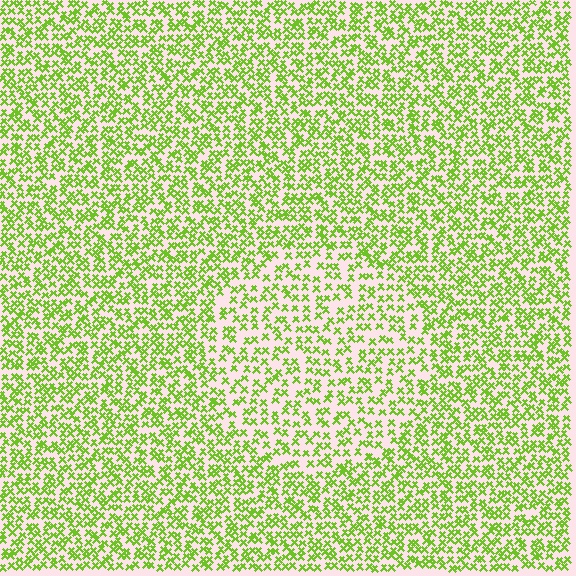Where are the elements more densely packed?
The elements are more densely packed outside the circle boundary.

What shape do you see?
I see a circle.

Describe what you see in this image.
The image contains small lime elements arranged at two different densities. A circle-shaped region is visible where the elements are less densely packed than the surrounding area.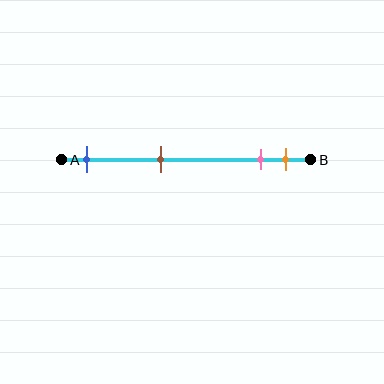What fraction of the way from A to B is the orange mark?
The orange mark is approximately 90% (0.9) of the way from A to B.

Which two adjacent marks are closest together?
The pink and orange marks are the closest adjacent pair.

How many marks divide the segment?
There are 4 marks dividing the segment.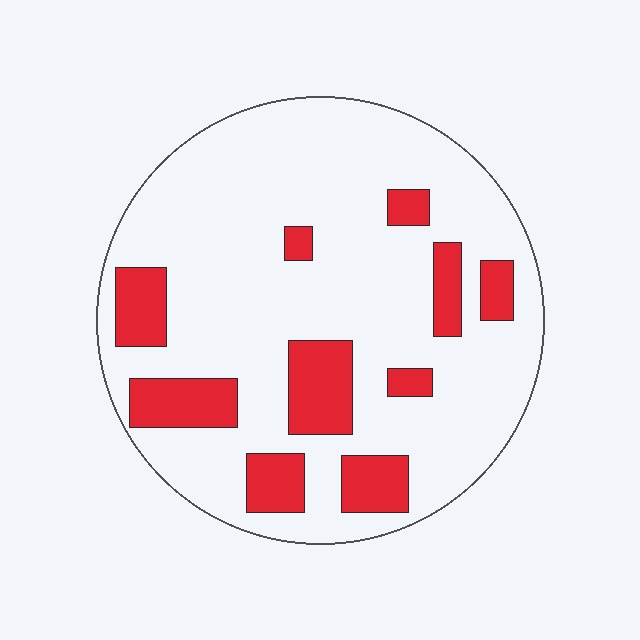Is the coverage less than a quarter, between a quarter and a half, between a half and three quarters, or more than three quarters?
Less than a quarter.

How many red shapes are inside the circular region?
10.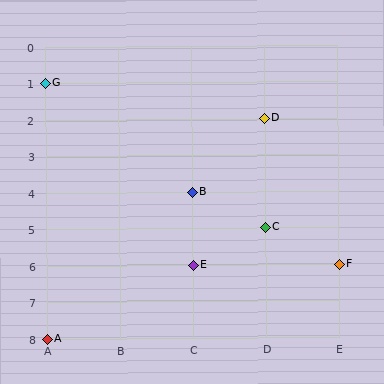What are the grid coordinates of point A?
Point A is at grid coordinates (A, 8).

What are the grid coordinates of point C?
Point C is at grid coordinates (D, 5).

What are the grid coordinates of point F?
Point F is at grid coordinates (E, 6).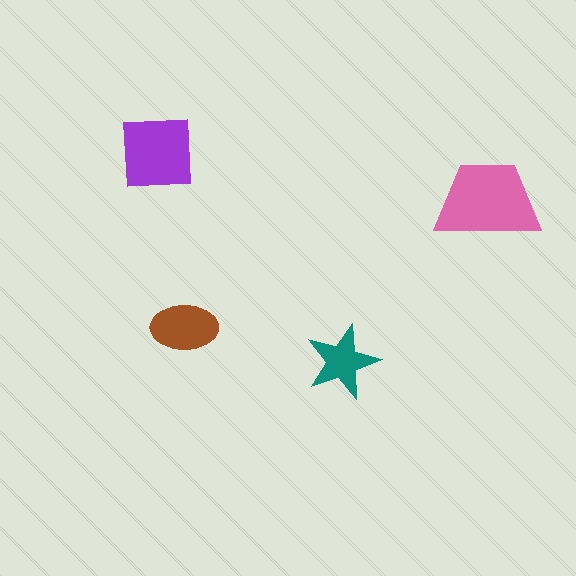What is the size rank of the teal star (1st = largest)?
4th.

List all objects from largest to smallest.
The pink trapezoid, the purple square, the brown ellipse, the teal star.